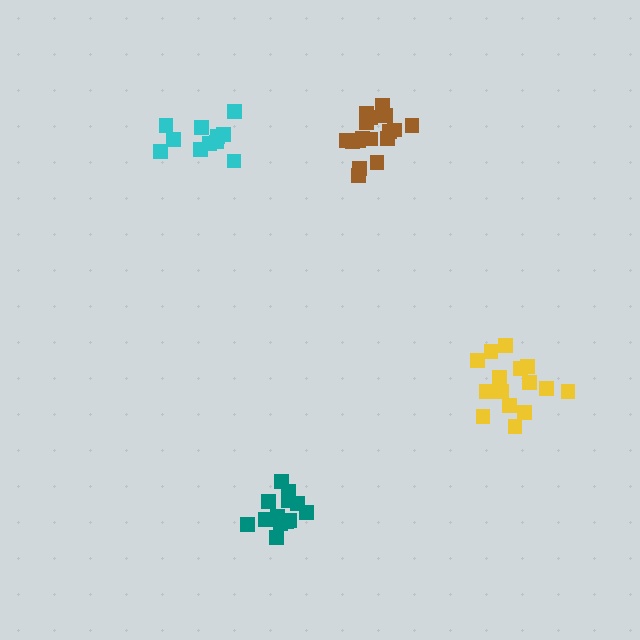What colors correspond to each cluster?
The clusters are colored: yellow, teal, brown, cyan.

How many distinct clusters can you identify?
There are 4 distinct clusters.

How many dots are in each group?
Group 1: 16 dots, Group 2: 13 dots, Group 3: 17 dots, Group 4: 11 dots (57 total).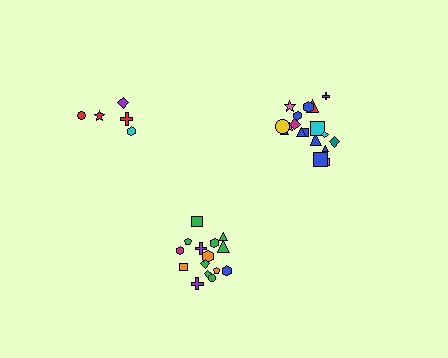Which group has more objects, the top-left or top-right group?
The top-right group.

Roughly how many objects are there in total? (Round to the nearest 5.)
Roughly 40 objects in total.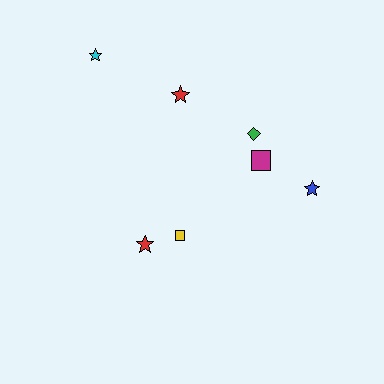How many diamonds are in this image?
There is 1 diamond.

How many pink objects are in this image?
There are no pink objects.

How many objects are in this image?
There are 7 objects.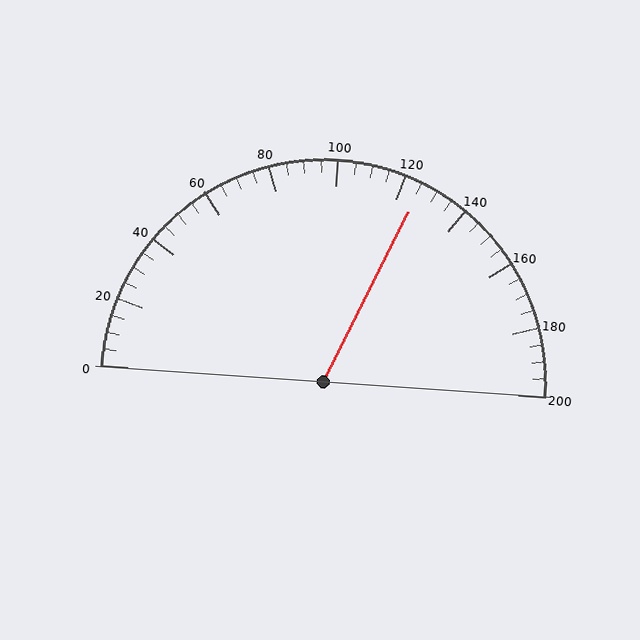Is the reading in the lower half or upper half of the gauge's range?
The reading is in the upper half of the range (0 to 200).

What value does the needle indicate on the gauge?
The needle indicates approximately 125.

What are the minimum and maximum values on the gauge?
The gauge ranges from 0 to 200.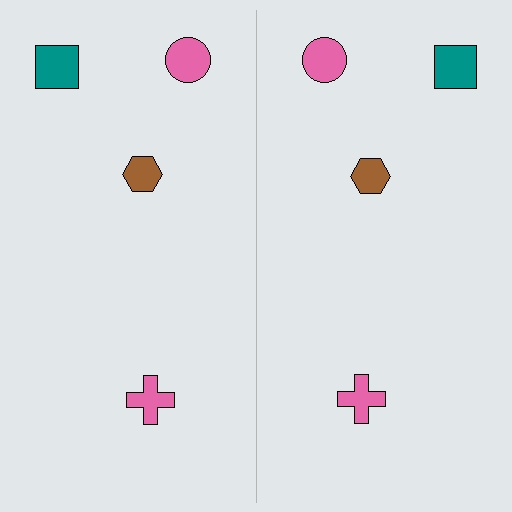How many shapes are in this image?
There are 8 shapes in this image.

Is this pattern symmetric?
Yes, this pattern has bilateral (reflection) symmetry.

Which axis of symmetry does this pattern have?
The pattern has a vertical axis of symmetry running through the center of the image.